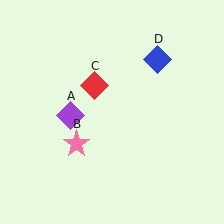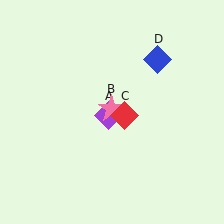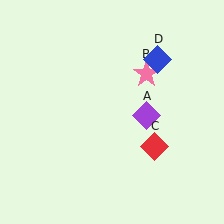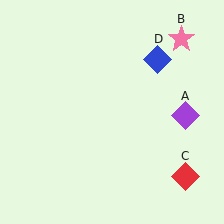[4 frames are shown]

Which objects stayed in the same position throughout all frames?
Blue diamond (object D) remained stationary.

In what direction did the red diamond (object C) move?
The red diamond (object C) moved down and to the right.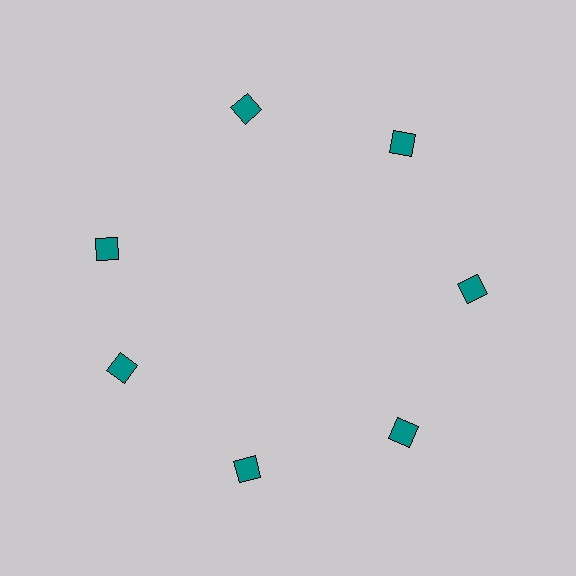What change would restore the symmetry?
The symmetry would be restored by rotating it back into even spacing with its neighbors so that all 7 squares sit at equal angles and equal distance from the center.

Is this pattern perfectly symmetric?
No. The 7 teal squares are arranged in a ring, but one element near the 10 o'clock position is rotated out of alignment along the ring, breaking the 7-fold rotational symmetry.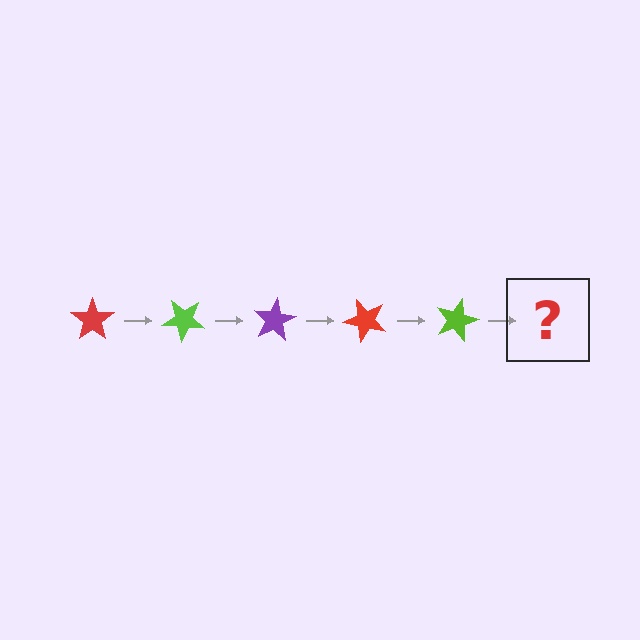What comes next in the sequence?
The next element should be a purple star, rotated 200 degrees from the start.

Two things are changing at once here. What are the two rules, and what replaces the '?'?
The two rules are that it rotates 40 degrees each step and the color cycles through red, lime, and purple. The '?' should be a purple star, rotated 200 degrees from the start.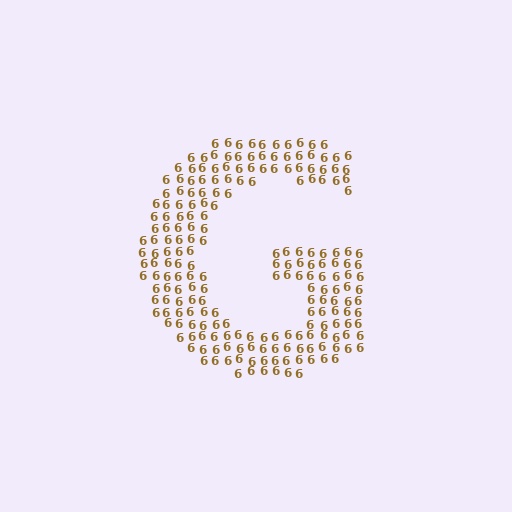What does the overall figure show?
The overall figure shows the letter G.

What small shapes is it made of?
It is made of small digit 6's.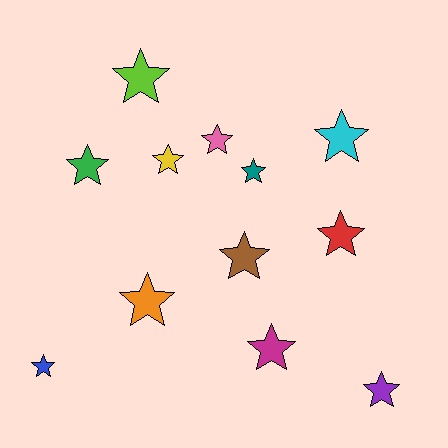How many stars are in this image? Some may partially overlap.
There are 12 stars.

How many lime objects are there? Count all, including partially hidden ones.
There is 1 lime object.